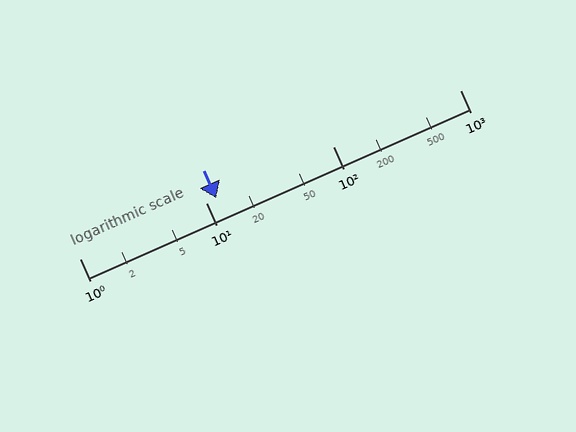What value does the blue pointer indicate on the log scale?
The pointer indicates approximately 12.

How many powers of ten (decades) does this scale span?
The scale spans 3 decades, from 1 to 1000.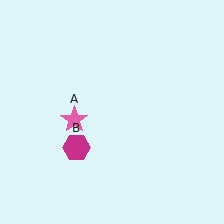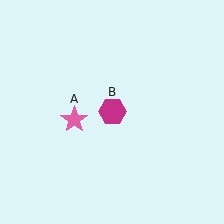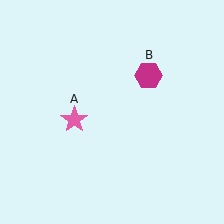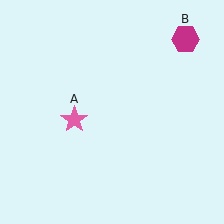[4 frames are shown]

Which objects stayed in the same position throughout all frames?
Pink star (object A) remained stationary.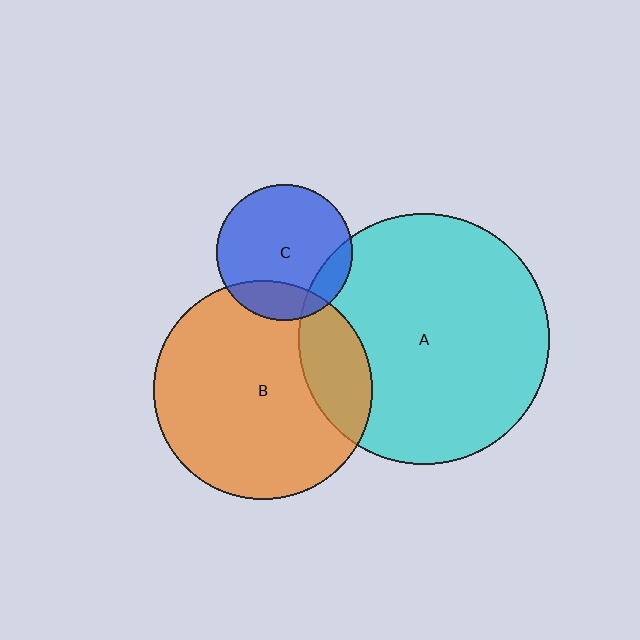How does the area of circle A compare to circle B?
Approximately 1.3 times.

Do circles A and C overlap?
Yes.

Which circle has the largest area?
Circle A (cyan).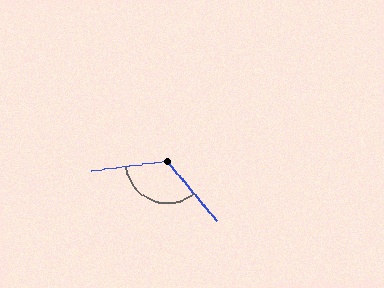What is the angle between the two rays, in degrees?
Approximately 122 degrees.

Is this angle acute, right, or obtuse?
It is obtuse.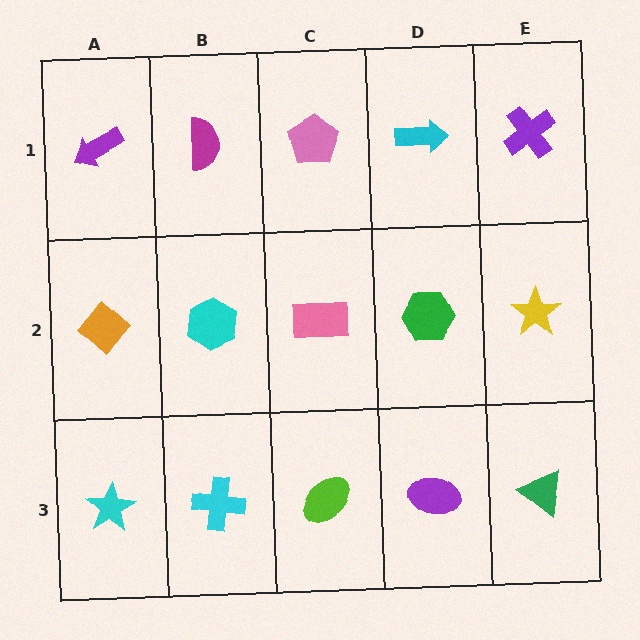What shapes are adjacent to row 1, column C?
A pink rectangle (row 2, column C), a magenta semicircle (row 1, column B), a cyan arrow (row 1, column D).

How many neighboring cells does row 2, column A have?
3.